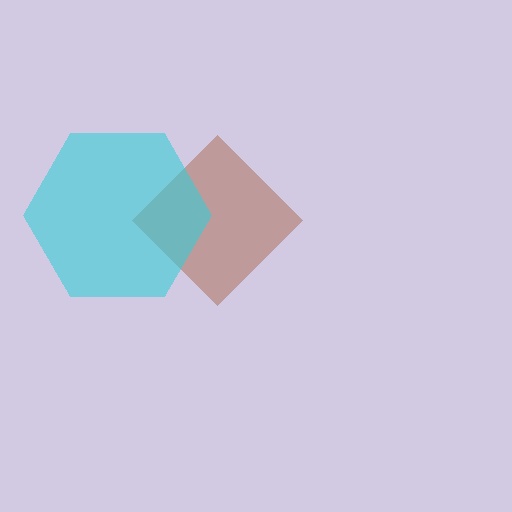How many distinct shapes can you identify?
There are 2 distinct shapes: a brown diamond, a cyan hexagon.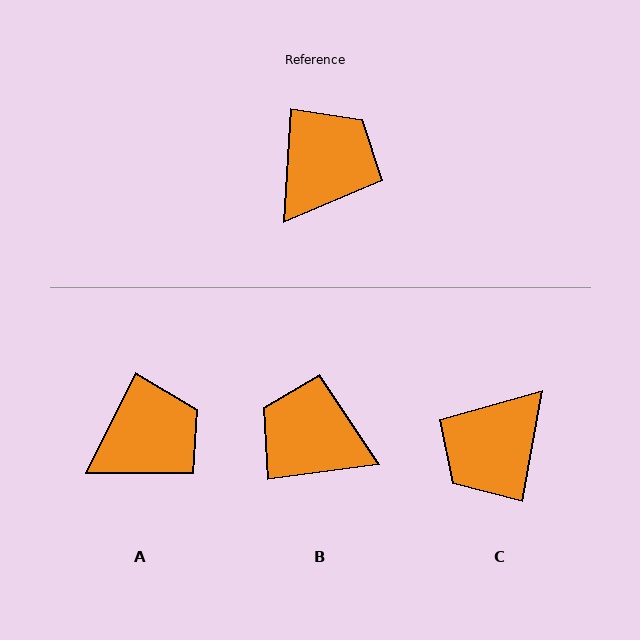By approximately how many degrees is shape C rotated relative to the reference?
Approximately 173 degrees counter-clockwise.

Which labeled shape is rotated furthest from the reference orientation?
C, about 173 degrees away.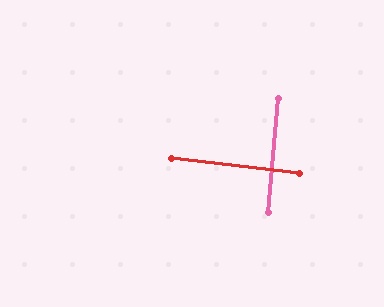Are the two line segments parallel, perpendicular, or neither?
Perpendicular — they meet at approximately 89°.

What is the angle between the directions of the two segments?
Approximately 89 degrees.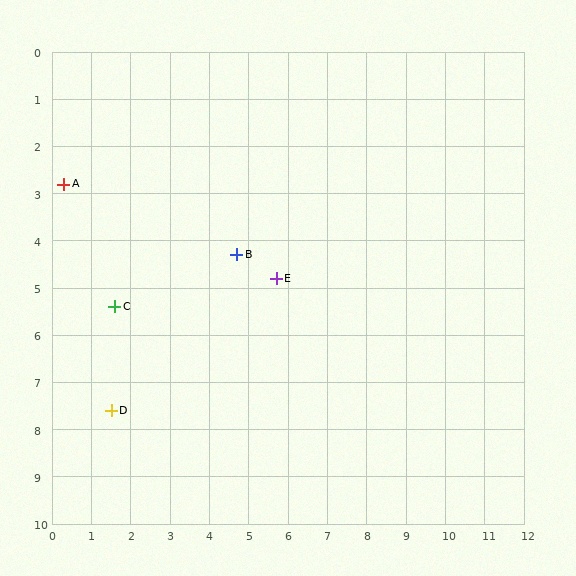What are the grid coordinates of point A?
Point A is at approximately (0.3, 2.8).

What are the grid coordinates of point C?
Point C is at approximately (1.6, 5.4).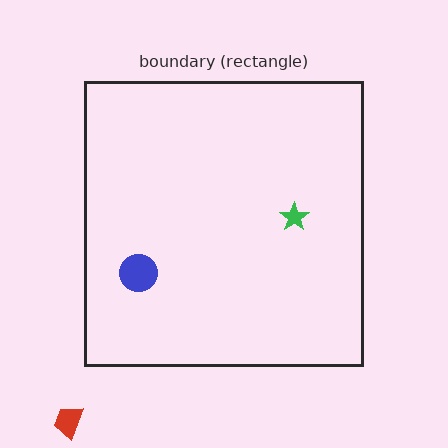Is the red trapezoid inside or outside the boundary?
Outside.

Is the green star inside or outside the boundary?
Inside.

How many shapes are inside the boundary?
2 inside, 1 outside.